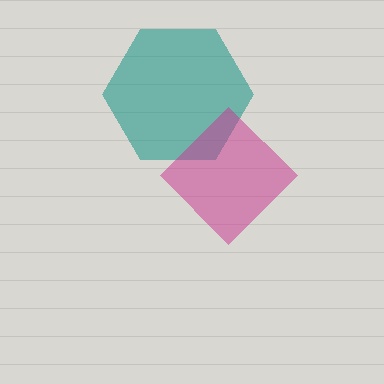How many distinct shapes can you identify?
There are 2 distinct shapes: a teal hexagon, a magenta diamond.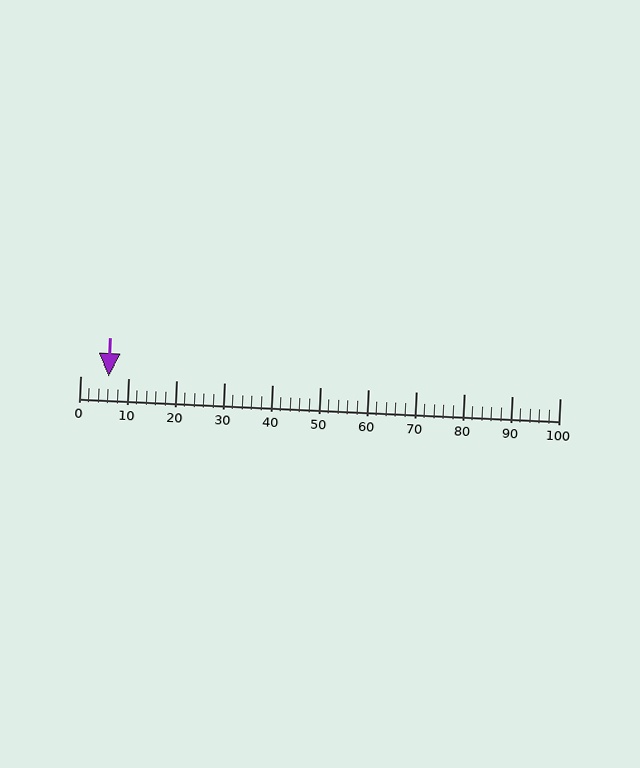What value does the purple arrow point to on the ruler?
The purple arrow points to approximately 6.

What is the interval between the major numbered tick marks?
The major tick marks are spaced 10 units apart.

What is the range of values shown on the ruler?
The ruler shows values from 0 to 100.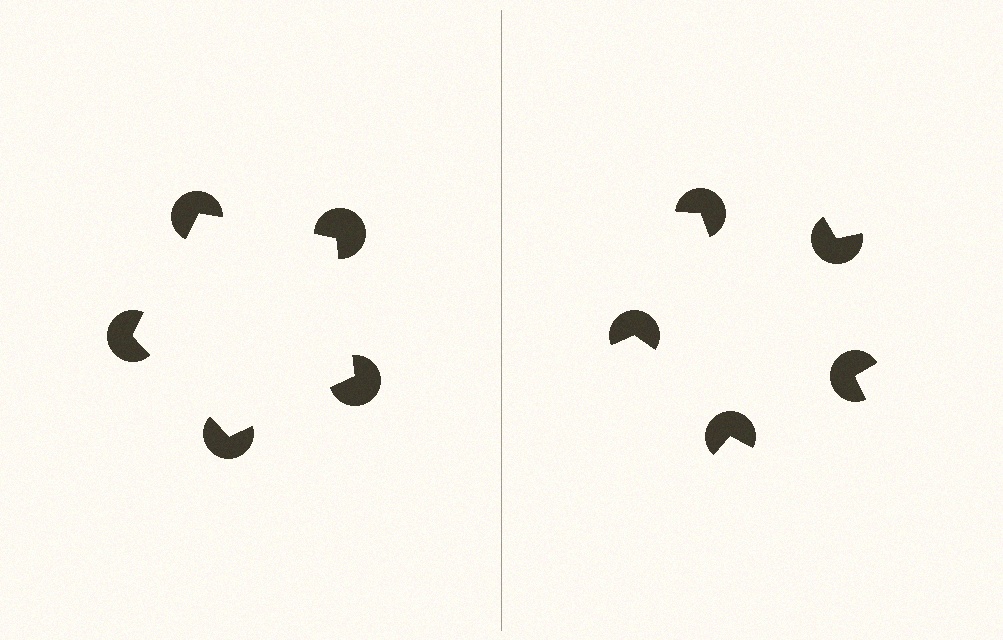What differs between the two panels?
The pac-man discs are positioned identically on both sides; only the wedge orientations differ. On the left they align to a pentagon; on the right they are misaligned.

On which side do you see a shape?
An illusory pentagon appears on the left side. On the right side the wedge cuts are rotated, so no coherent shape forms.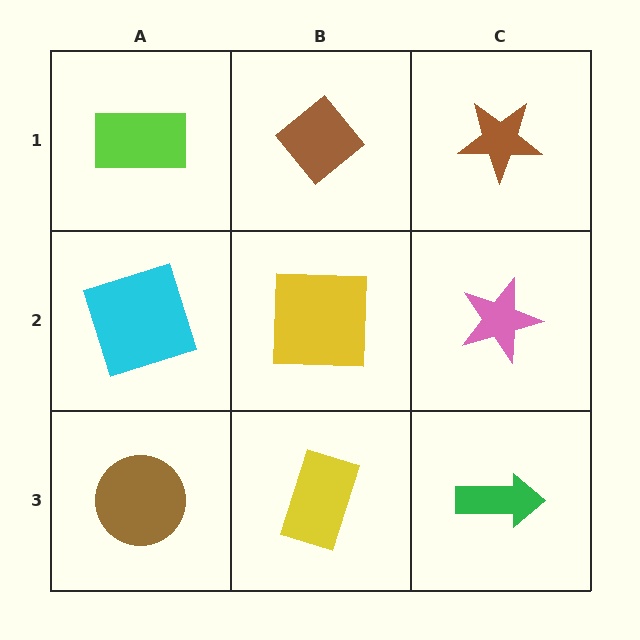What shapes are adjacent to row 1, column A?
A cyan square (row 2, column A), a brown diamond (row 1, column B).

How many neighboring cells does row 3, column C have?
2.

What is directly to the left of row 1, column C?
A brown diamond.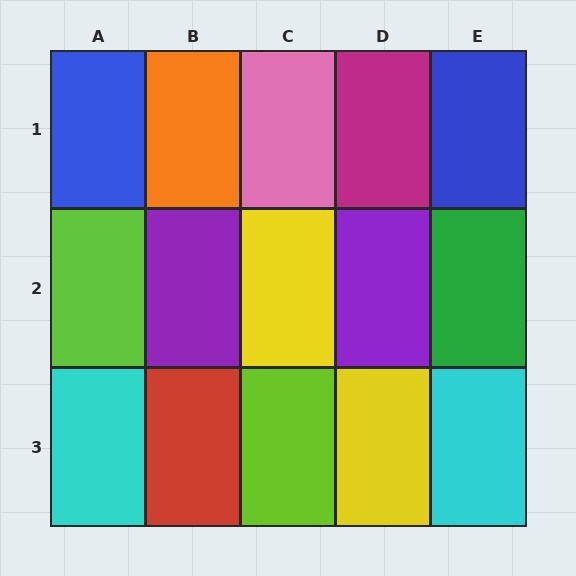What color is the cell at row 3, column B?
Red.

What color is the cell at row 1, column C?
Pink.